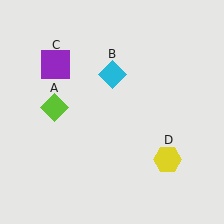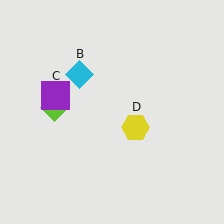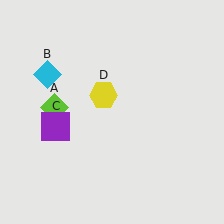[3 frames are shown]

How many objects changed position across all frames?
3 objects changed position: cyan diamond (object B), purple square (object C), yellow hexagon (object D).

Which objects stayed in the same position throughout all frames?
Lime diamond (object A) remained stationary.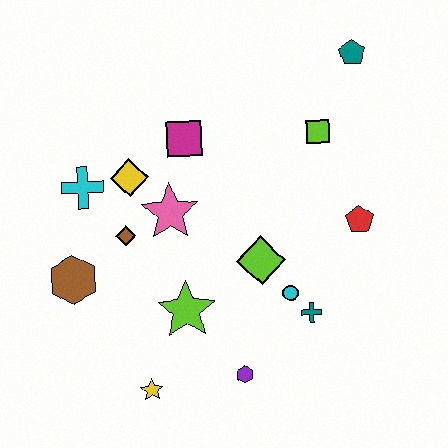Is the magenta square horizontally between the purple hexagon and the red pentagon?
No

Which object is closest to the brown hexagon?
The brown diamond is closest to the brown hexagon.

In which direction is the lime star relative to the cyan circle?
The lime star is to the left of the cyan circle.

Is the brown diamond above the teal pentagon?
No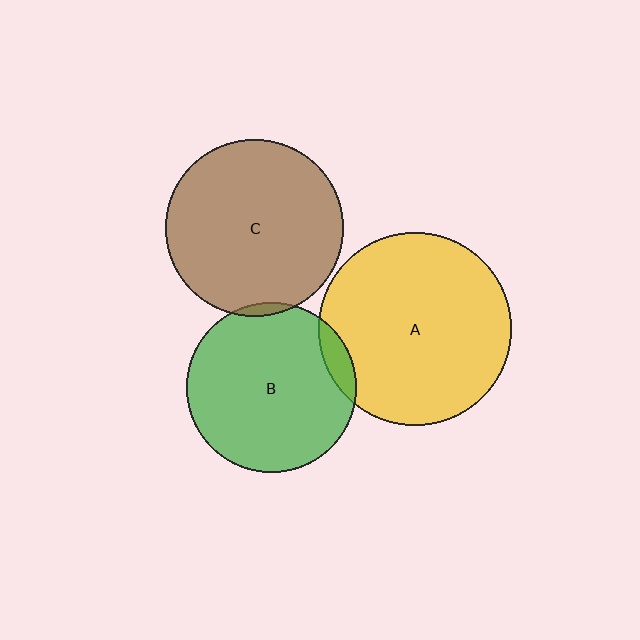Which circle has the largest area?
Circle A (yellow).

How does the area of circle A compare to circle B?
Approximately 1.3 times.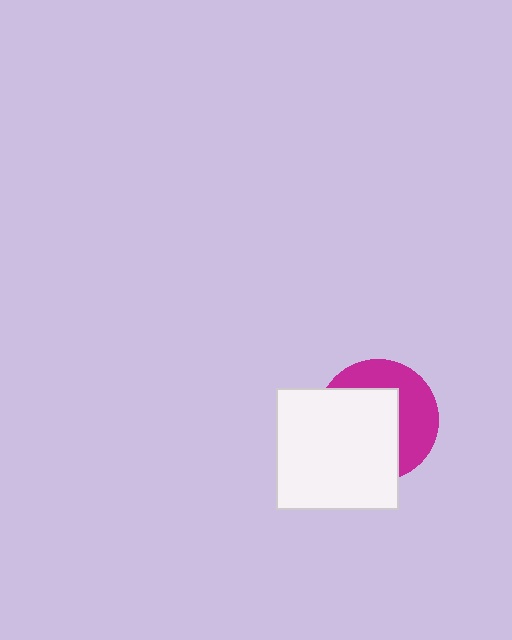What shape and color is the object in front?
The object in front is a white square.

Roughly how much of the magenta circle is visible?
A small part of it is visible (roughly 42%).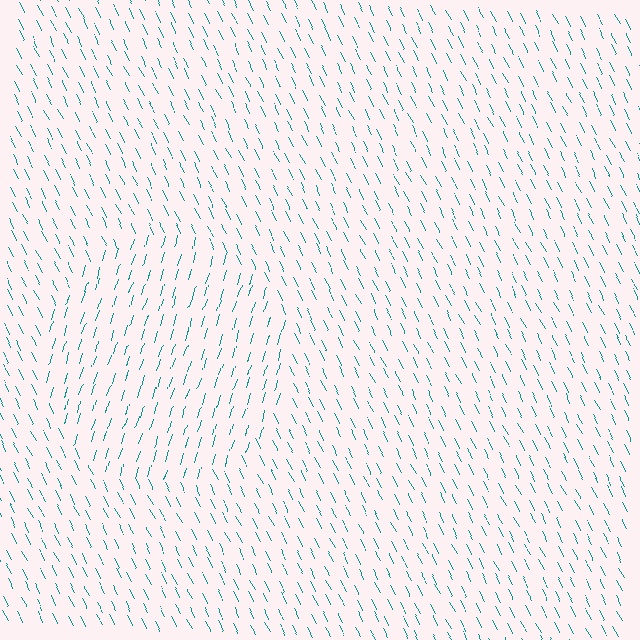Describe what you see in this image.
The image is filled with small teal line segments. A circle region in the image has lines oriented differently from the surrounding lines, creating a visible texture boundary.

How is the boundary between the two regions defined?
The boundary is defined purely by a change in line orientation (approximately 45 degrees difference). All lines are the same color and thickness.